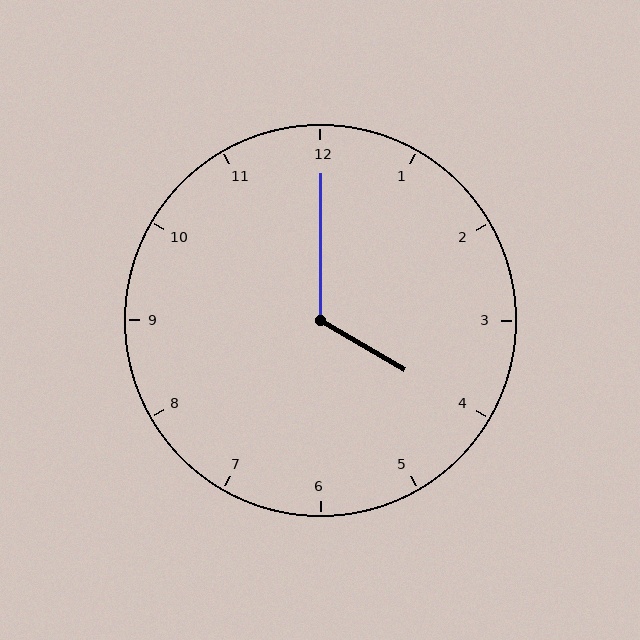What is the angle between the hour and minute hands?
Approximately 120 degrees.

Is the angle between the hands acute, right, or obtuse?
It is obtuse.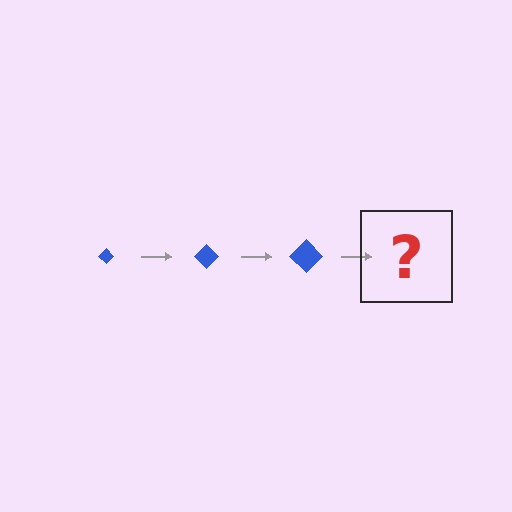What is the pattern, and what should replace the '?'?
The pattern is that the diamond gets progressively larger each step. The '?' should be a blue diamond, larger than the previous one.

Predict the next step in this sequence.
The next step is a blue diamond, larger than the previous one.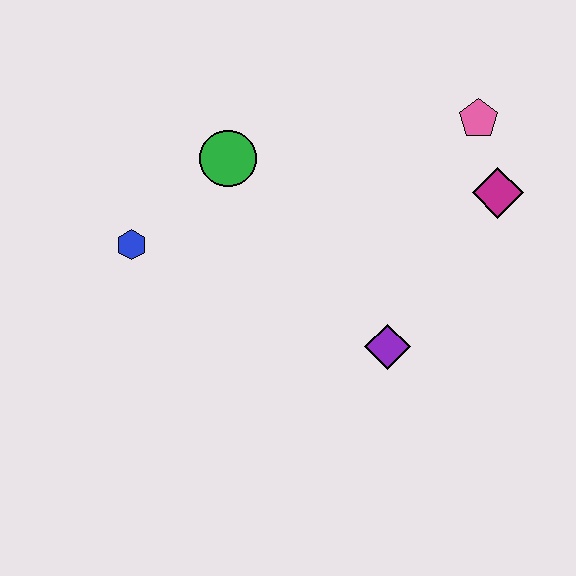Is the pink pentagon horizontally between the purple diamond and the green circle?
No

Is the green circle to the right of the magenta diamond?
No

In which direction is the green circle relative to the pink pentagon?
The green circle is to the left of the pink pentagon.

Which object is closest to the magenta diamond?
The pink pentagon is closest to the magenta diamond.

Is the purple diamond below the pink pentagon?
Yes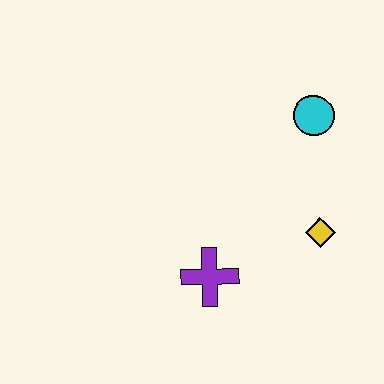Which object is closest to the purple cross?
The yellow diamond is closest to the purple cross.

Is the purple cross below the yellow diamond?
Yes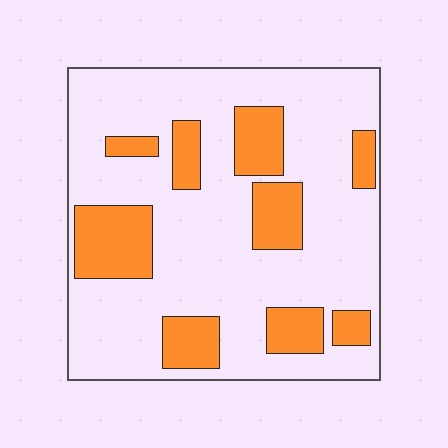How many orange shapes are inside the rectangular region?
9.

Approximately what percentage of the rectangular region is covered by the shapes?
Approximately 25%.